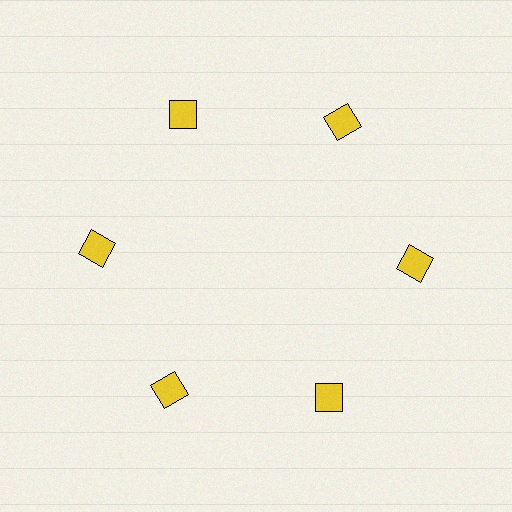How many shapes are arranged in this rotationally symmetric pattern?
There are 6 shapes, arranged in 6 groups of 1.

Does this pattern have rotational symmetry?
Yes, this pattern has 6-fold rotational symmetry. It looks the same after rotating 60 degrees around the center.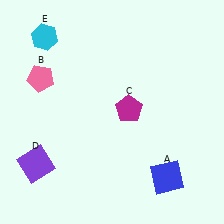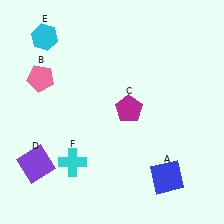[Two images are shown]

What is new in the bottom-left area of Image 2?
A cyan cross (F) was added in the bottom-left area of Image 2.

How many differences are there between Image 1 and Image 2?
There is 1 difference between the two images.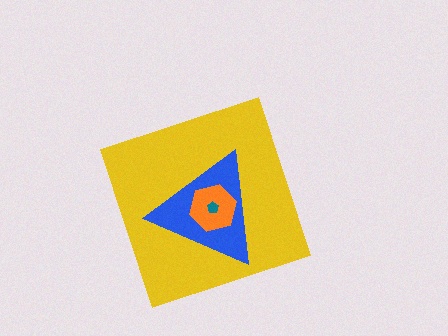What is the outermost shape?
The yellow diamond.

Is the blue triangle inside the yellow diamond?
Yes.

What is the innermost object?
The teal pentagon.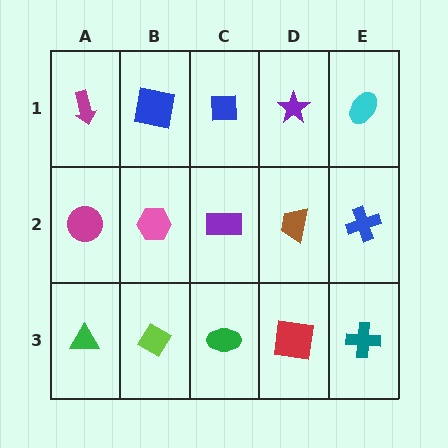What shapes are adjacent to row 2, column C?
A blue square (row 1, column C), a green ellipse (row 3, column C), a pink hexagon (row 2, column B), a brown trapezoid (row 2, column D).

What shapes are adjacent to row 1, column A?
A magenta circle (row 2, column A), a blue square (row 1, column B).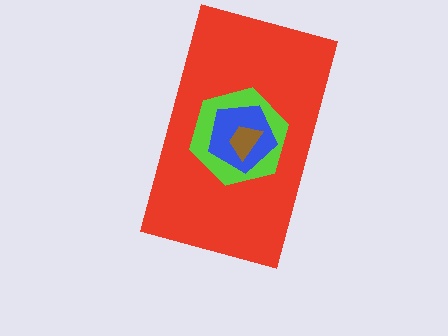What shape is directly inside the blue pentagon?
The brown trapezoid.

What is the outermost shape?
The red rectangle.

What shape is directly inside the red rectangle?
The lime hexagon.